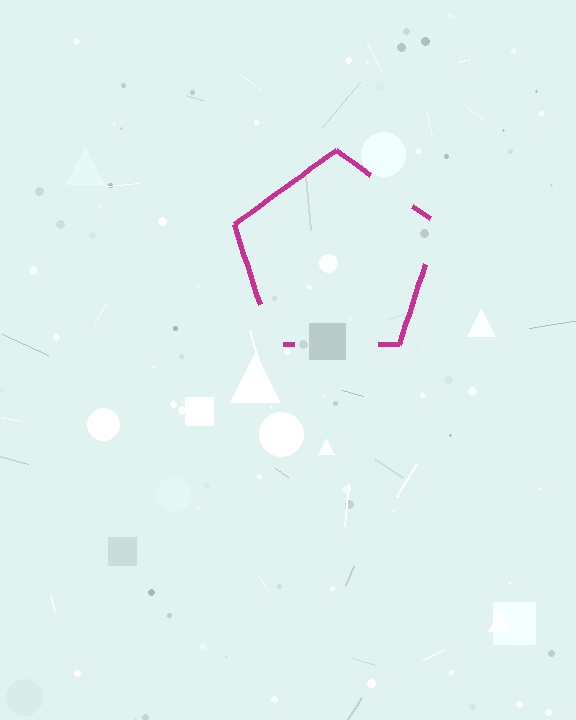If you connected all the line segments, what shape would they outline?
They would outline a pentagon.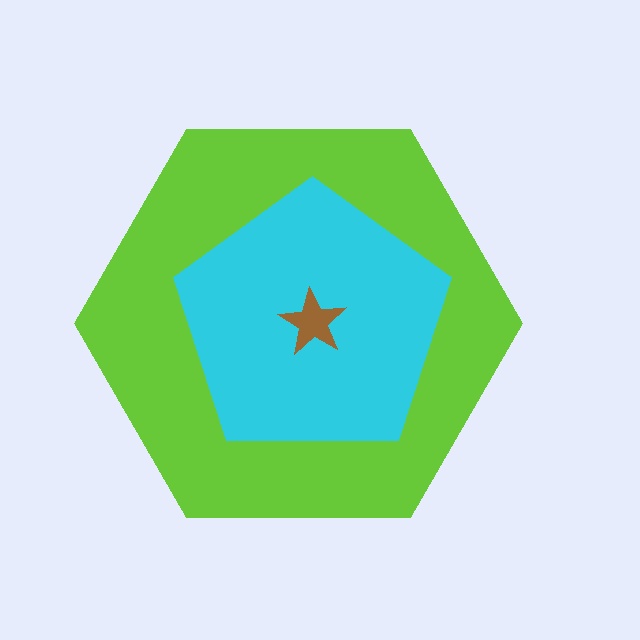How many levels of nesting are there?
3.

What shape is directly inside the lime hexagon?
The cyan pentagon.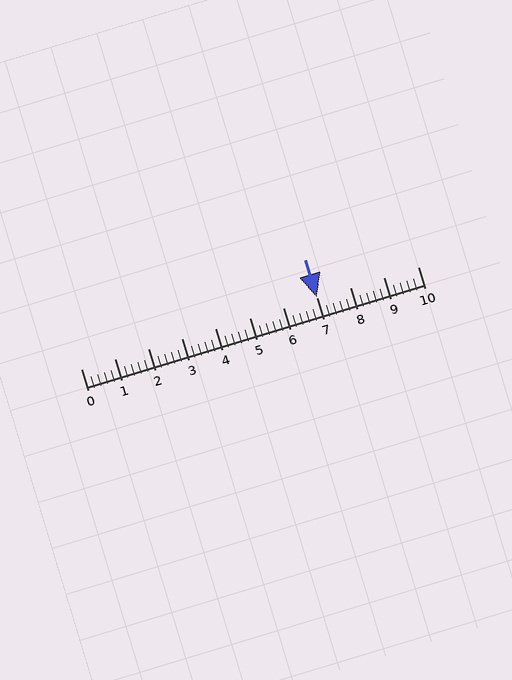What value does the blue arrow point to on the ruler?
The blue arrow points to approximately 7.0.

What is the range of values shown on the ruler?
The ruler shows values from 0 to 10.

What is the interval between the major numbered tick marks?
The major tick marks are spaced 1 units apart.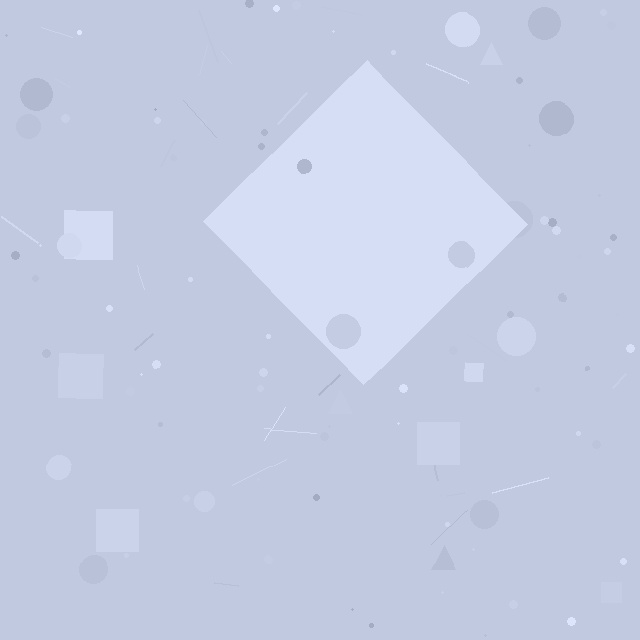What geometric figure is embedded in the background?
A diamond is embedded in the background.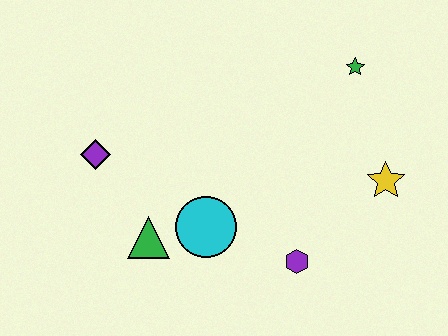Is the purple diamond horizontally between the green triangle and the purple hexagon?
No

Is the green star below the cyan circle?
No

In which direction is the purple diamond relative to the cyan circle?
The purple diamond is to the left of the cyan circle.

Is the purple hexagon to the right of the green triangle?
Yes